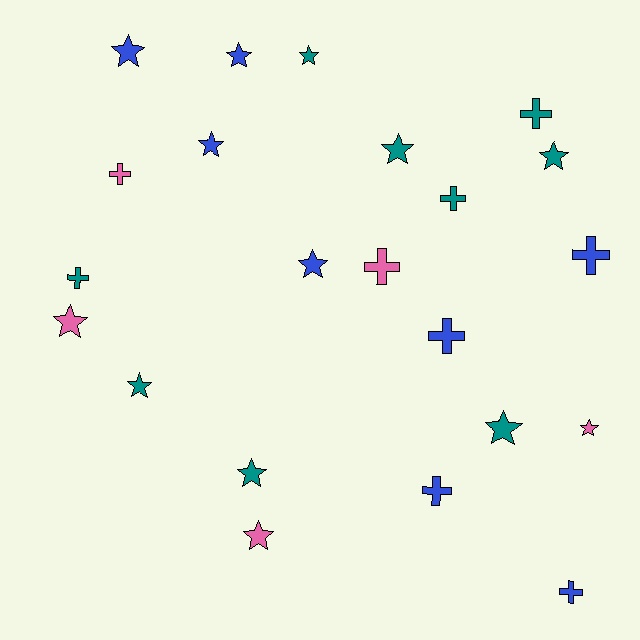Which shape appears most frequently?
Star, with 13 objects.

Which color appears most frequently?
Teal, with 9 objects.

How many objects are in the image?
There are 22 objects.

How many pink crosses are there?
There are 2 pink crosses.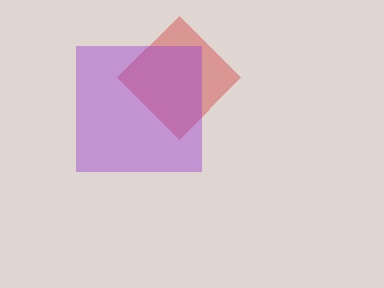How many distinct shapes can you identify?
There are 2 distinct shapes: a red diamond, a purple square.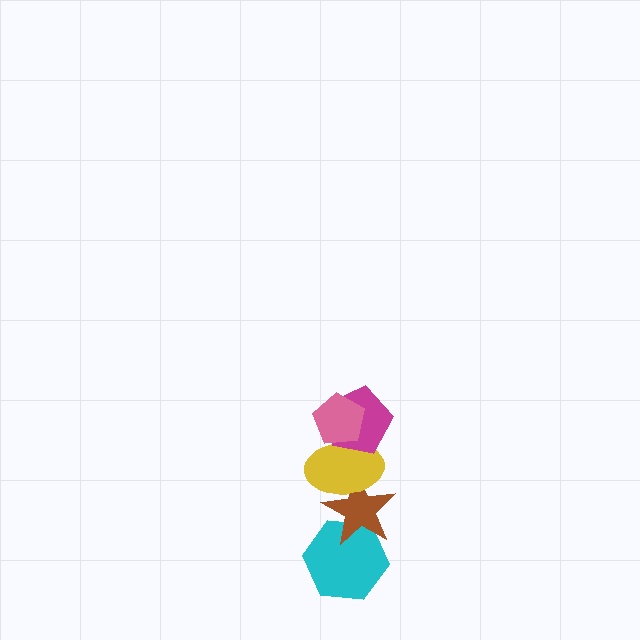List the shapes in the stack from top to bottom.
From top to bottom: the pink pentagon, the magenta pentagon, the yellow ellipse, the brown star, the cyan hexagon.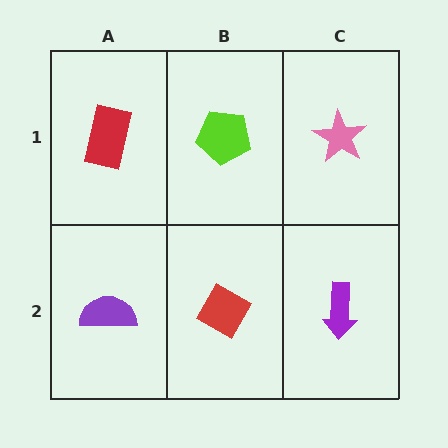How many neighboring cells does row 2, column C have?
2.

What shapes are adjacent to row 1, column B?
A red diamond (row 2, column B), a red rectangle (row 1, column A), a pink star (row 1, column C).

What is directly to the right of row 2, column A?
A red diamond.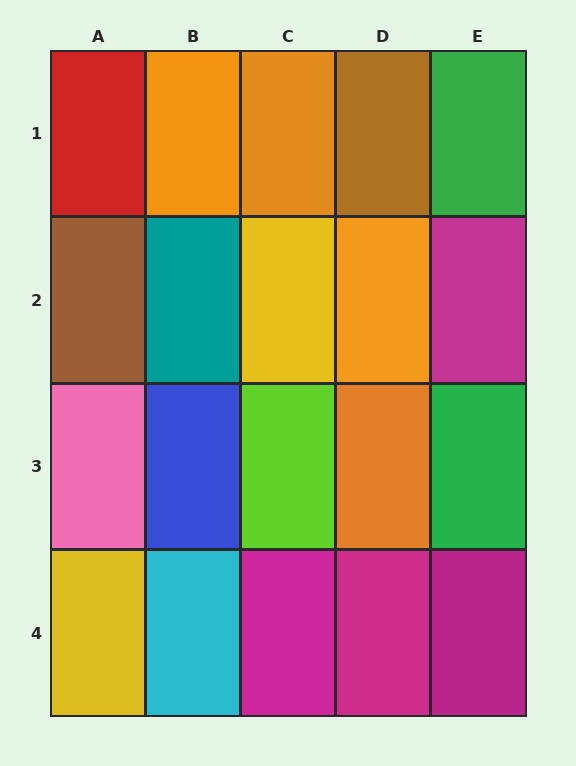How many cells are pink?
1 cell is pink.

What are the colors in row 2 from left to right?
Brown, teal, yellow, orange, magenta.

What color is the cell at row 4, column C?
Magenta.